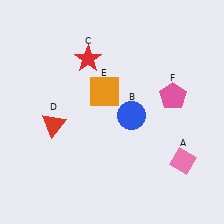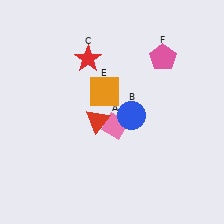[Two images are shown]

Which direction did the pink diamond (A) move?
The pink diamond (A) moved left.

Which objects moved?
The objects that moved are: the pink diamond (A), the red triangle (D), the pink pentagon (F).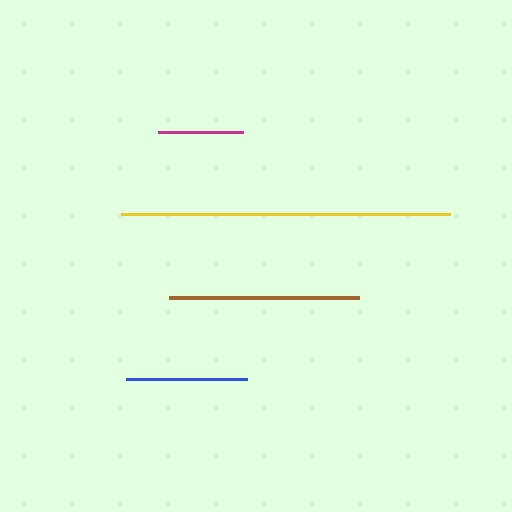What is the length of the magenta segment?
The magenta segment is approximately 85 pixels long.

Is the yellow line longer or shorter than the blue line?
The yellow line is longer than the blue line.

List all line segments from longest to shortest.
From longest to shortest: yellow, brown, blue, magenta.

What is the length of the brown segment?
The brown segment is approximately 190 pixels long.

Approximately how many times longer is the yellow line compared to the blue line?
The yellow line is approximately 2.7 times the length of the blue line.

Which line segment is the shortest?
The magenta line is the shortest at approximately 85 pixels.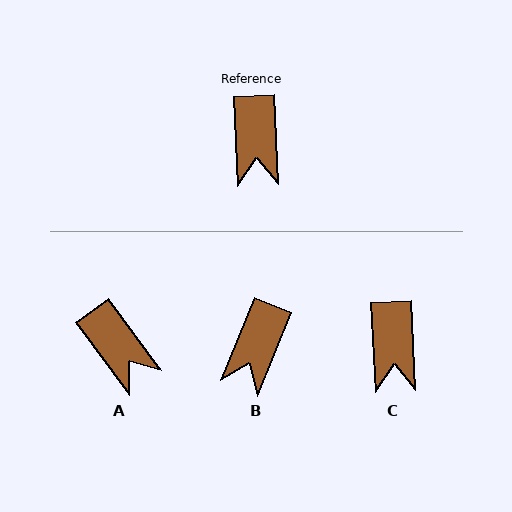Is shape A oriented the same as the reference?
No, it is off by about 34 degrees.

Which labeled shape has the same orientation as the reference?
C.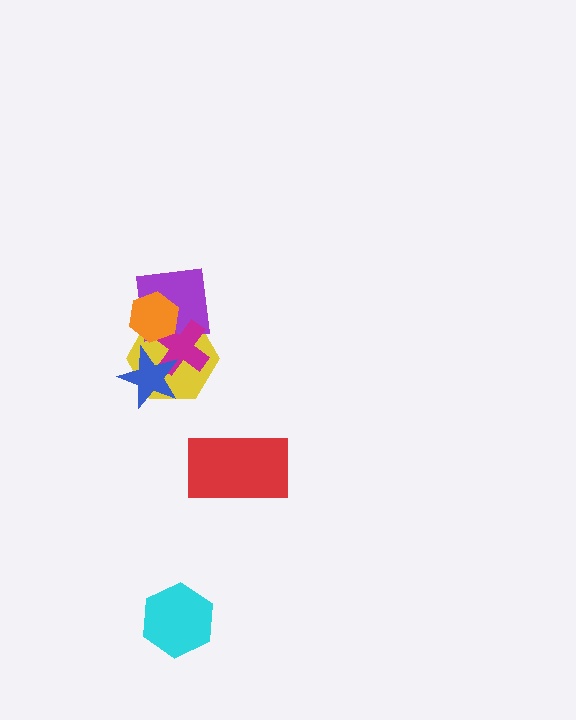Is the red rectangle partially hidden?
No, no other shape covers it.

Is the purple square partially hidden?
Yes, it is partially covered by another shape.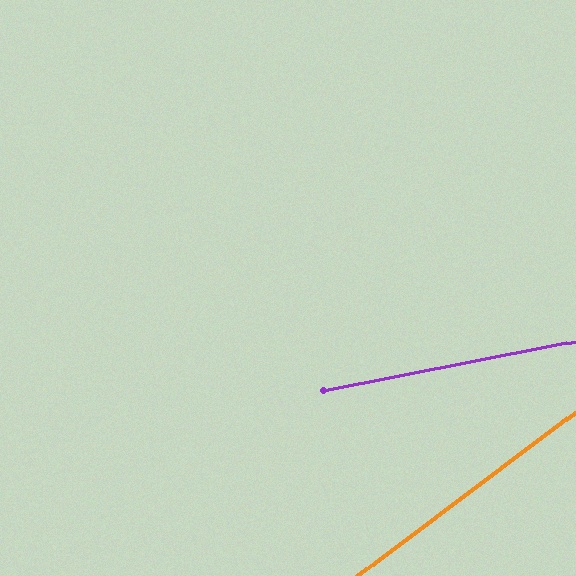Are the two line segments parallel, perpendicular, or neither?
Neither parallel nor perpendicular — they differ by about 26°.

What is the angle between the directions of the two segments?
Approximately 26 degrees.